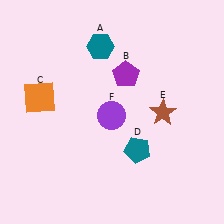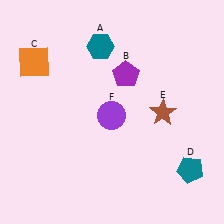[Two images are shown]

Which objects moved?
The objects that moved are: the orange square (C), the teal pentagon (D).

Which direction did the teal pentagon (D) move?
The teal pentagon (D) moved right.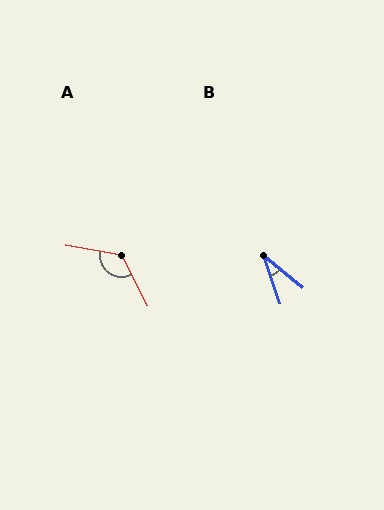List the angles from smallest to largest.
B (31°), A (126°).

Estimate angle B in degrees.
Approximately 31 degrees.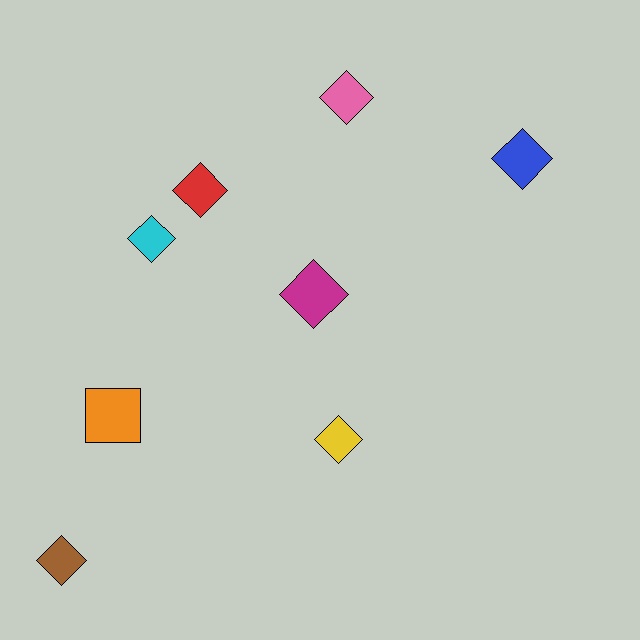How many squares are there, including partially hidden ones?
There is 1 square.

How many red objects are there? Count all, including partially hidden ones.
There is 1 red object.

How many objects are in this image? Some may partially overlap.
There are 8 objects.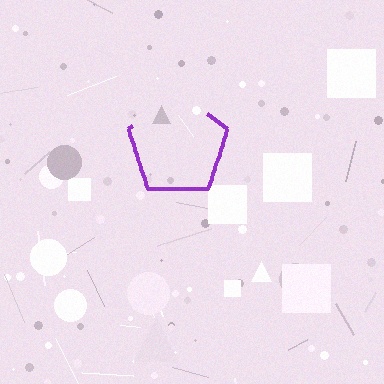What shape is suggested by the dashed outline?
The dashed outline suggests a pentagon.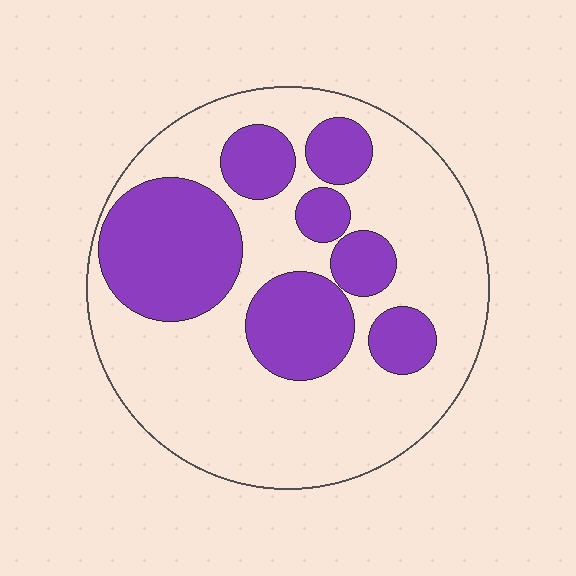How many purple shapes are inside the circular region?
7.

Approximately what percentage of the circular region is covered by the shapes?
Approximately 35%.